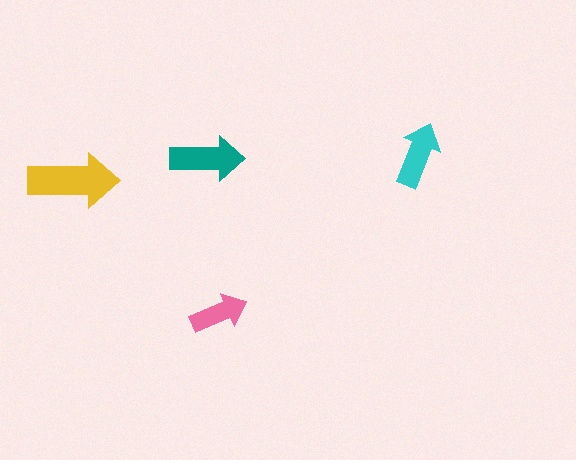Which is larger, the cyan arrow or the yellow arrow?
The yellow one.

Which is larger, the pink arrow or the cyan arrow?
The cyan one.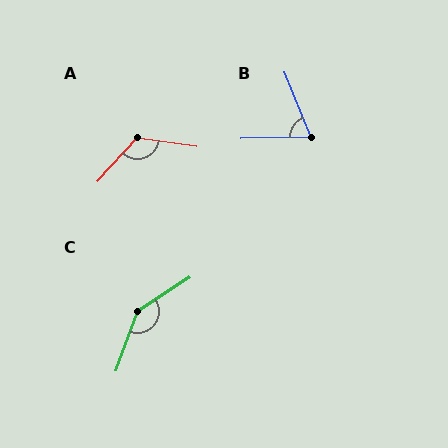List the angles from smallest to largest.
B (70°), A (124°), C (144°).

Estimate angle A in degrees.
Approximately 124 degrees.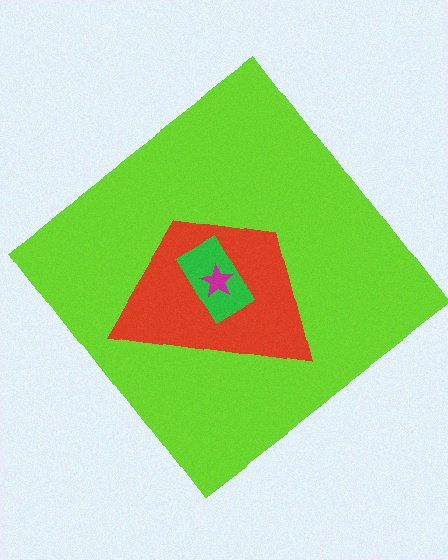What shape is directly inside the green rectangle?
The magenta star.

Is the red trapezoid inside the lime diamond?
Yes.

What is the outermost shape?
The lime diamond.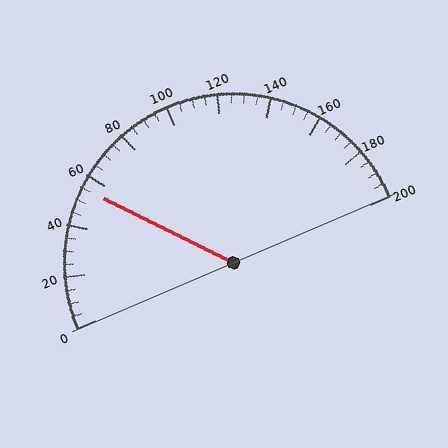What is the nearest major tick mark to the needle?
The nearest major tick mark is 60.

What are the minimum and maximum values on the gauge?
The gauge ranges from 0 to 200.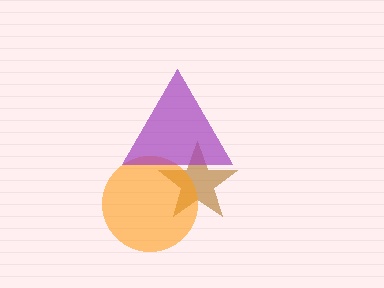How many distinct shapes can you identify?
There are 3 distinct shapes: a brown star, an orange circle, a purple triangle.